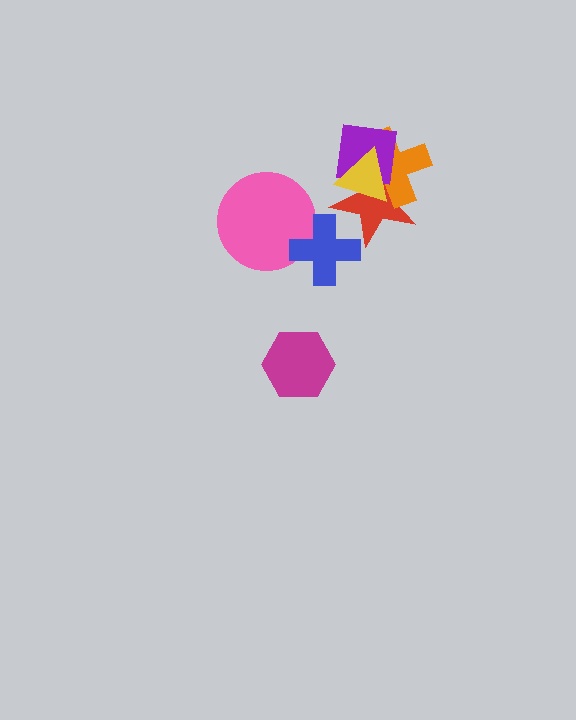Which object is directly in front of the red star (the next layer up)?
The orange cross is directly in front of the red star.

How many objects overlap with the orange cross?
3 objects overlap with the orange cross.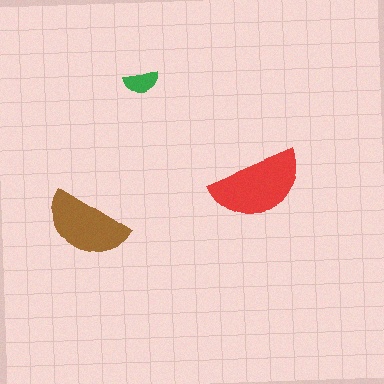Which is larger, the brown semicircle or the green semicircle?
The brown one.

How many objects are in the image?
There are 3 objects in the image.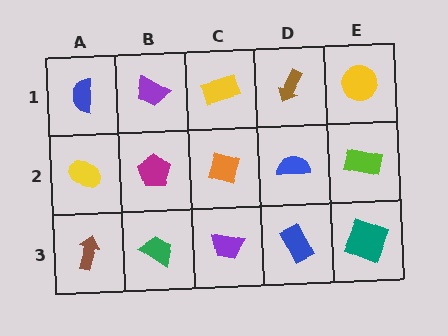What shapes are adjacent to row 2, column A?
A blue semicircle (row 1, column A), a brown arrow (row 3, column A), a magenta pentagon (row 2, column B).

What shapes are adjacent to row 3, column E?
A lime rectangle (row 2, column E), a blue rectangle (row 3, column D).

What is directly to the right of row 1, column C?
A brown arrow.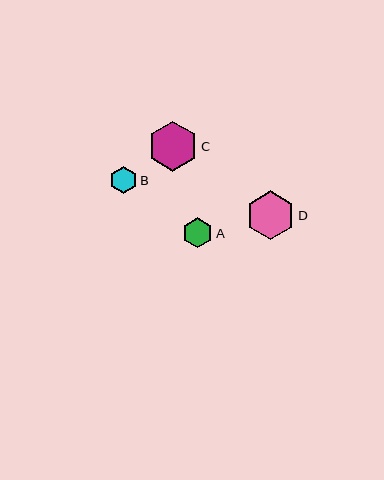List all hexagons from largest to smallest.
From largest to smallest: C, D, A, B.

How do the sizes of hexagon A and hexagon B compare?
Hexagon A and hexagon B are approximately the same size.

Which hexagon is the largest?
Hexagon C is the largest with a size of approximately 50 pixels.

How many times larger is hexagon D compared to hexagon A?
Hexagon D is approximately 1.6 times the size of hexagon A.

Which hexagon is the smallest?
Hexagon B is the smallest with a size of approximately 28 pixels.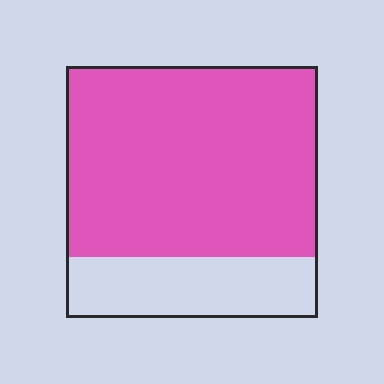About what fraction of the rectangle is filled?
About three quarters (3/4).